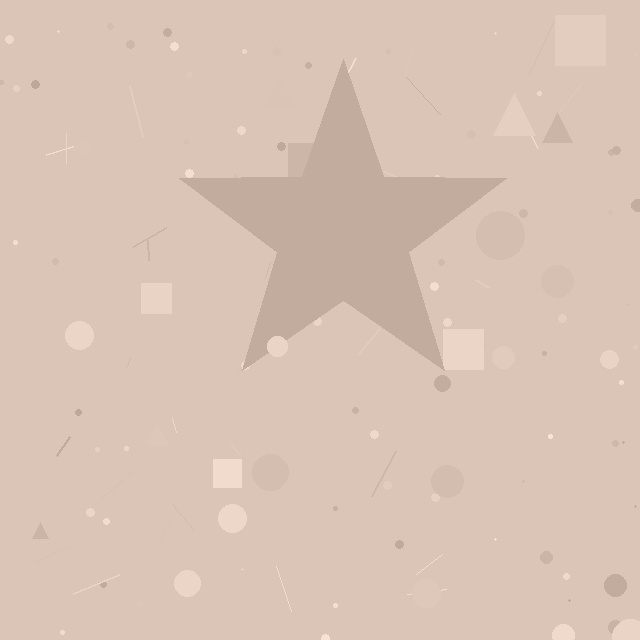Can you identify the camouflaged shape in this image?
The camouflaged shape is a star.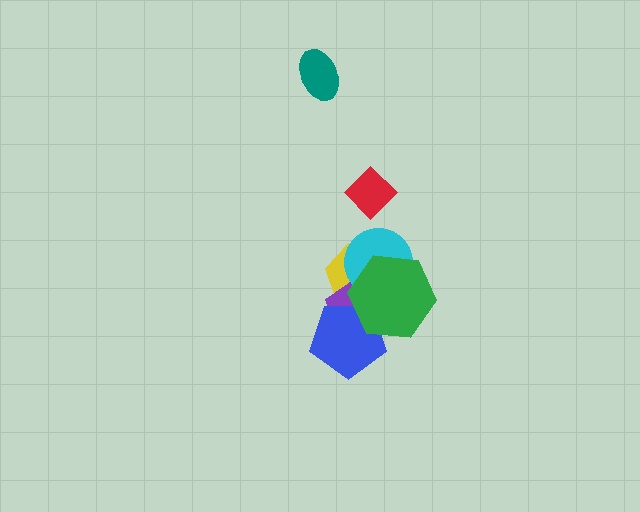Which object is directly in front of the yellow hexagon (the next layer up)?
The purple pentagon is directly in front of the yellow hexagon.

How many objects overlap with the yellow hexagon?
4 objects overlap with the yellow hexagon.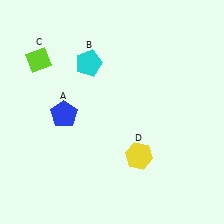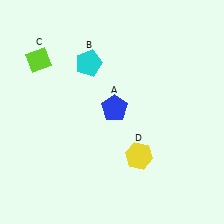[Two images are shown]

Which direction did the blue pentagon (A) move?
The blue pentagon (A) moved right.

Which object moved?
The blue pentagon (A) moved right.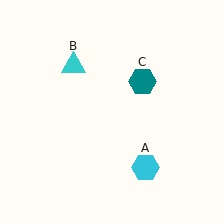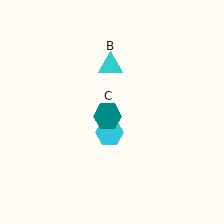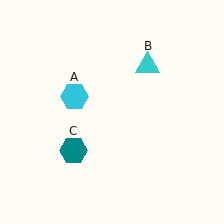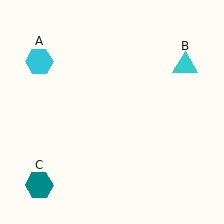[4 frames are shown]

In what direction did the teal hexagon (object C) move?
The teal hexagon (object C) moved down and to the left.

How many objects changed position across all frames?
3 objects changed position: cyan hexagon (object A), cyan triangle (object B), teal hexagon (object C).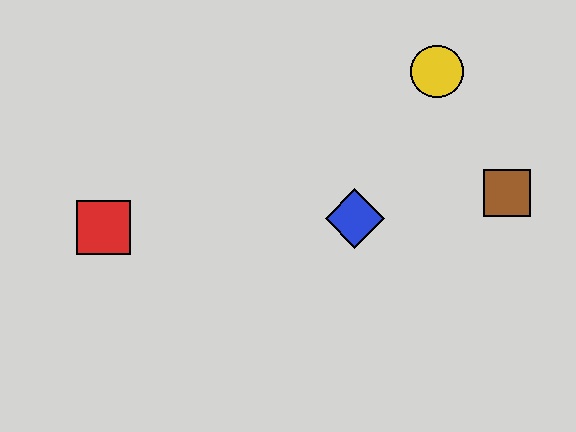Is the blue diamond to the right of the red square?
Yes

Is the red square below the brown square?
Yes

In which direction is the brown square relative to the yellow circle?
The brown square is below the yellow circle.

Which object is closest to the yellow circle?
The brown square is closest to the yellow circle.